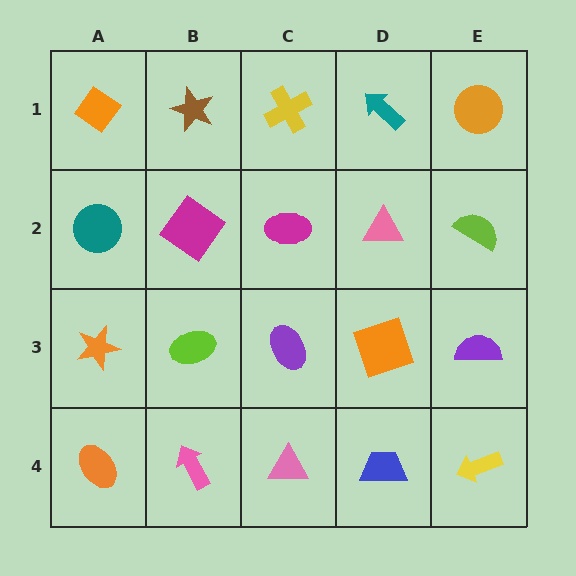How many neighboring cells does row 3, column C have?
4.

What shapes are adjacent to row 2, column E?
An orange circle (row 1, column E), a purple semicircle (row 3, column E), a pink triangle (row 2, column D).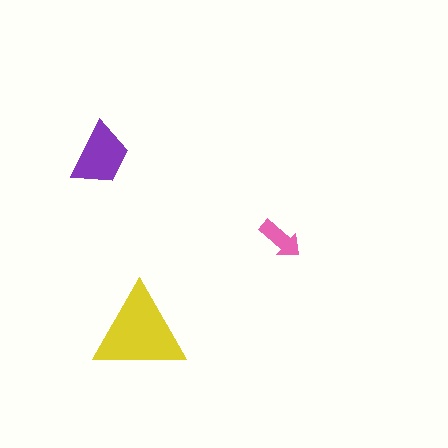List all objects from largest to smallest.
The yellow triangle, the purple trapezoid, the pink arrow.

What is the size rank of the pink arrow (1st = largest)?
3rd.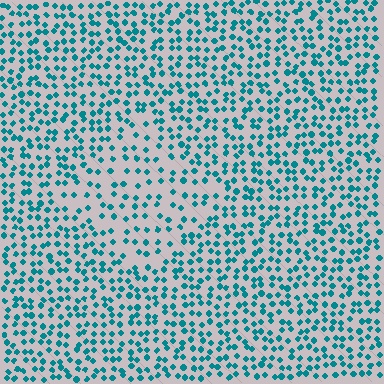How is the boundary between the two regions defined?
The boundary is defined by a change in element density (approximately 1.8x ratio). All elements are the same color, size, and shape.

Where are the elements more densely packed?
The elements are more densely packed outside the diamond boundary.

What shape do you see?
I see a diamond.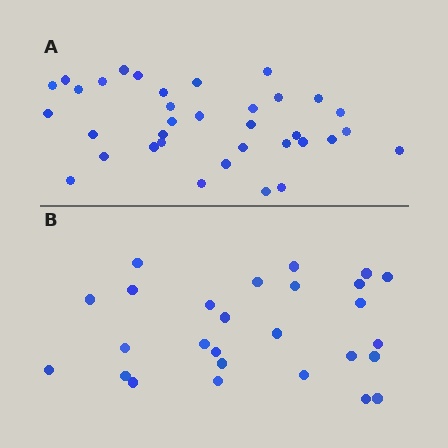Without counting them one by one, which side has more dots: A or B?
Region A (the top region) has more dots.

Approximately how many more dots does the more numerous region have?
Region A has roughly 8 or so more dots than region B.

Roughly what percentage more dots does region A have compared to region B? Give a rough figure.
About 30% more.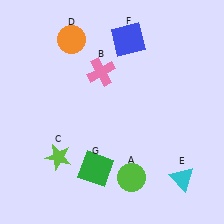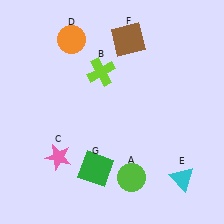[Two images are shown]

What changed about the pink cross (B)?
In Image 1, B is pink. In Image 2, it changed to lime.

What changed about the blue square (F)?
In Image 1, F is blue. In Image 2, it changed to brown.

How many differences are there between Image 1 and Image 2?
There are 3 differences between the two images.